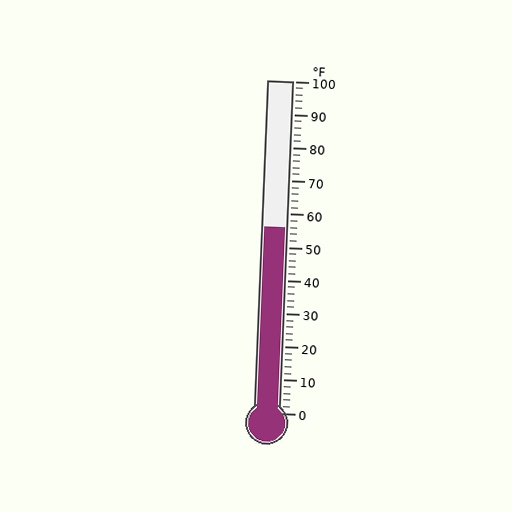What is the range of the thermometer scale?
The thermometer scale ranges from 0°F to 100°F.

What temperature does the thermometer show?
The thermometer shows approximately 56°F.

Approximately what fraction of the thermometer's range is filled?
The thermometer is filled to approximately 55% of its range.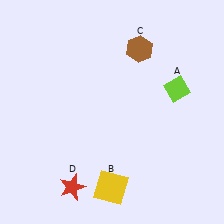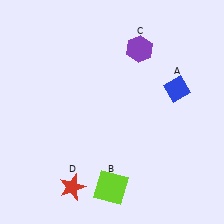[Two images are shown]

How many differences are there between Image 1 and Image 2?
There are 3 differences between the two images.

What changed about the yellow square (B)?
In Image 1, B is yellow. In Image 2, it changed to lime.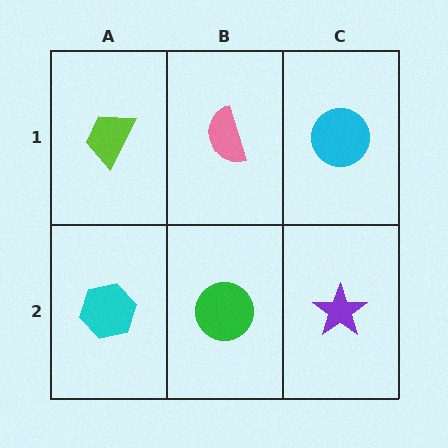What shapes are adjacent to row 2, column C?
A cyan circle (row 1, column C), a green circle (row 2, column B).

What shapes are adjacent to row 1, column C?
A purple star (row 2, column C), a pink semicircle (row 1, column B).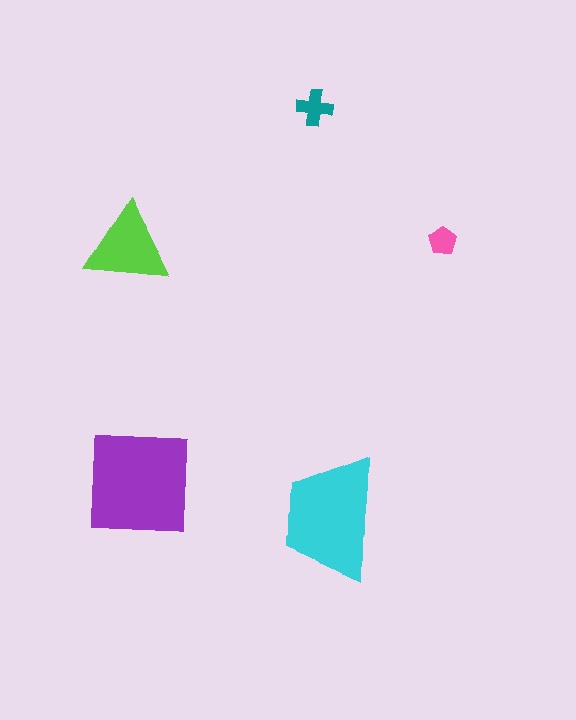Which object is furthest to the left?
The lime triangle is leftmost.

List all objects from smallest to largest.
The pink pentagon, the teal cross, the lime triangle, the cyan trapezoid, the purple square.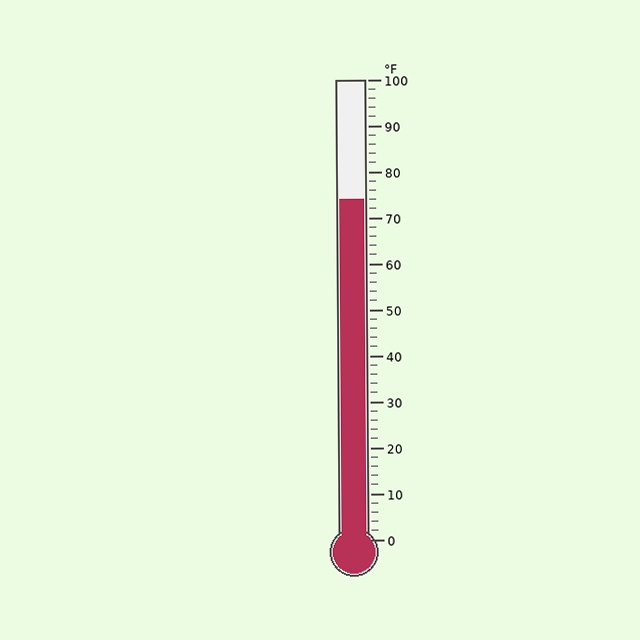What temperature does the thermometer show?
The thermometer shows approximately 74°F.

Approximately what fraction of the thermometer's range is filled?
The thermometer is filled to approximately 75% of its range.